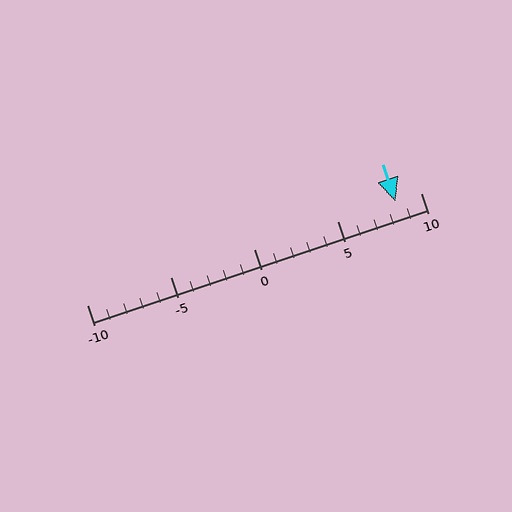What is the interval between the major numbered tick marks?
The major tick marks are spaced 5 units apart.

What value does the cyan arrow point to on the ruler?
The cyan arrow points to approximately 8.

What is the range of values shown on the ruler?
The ruler shows values from -10 to 10.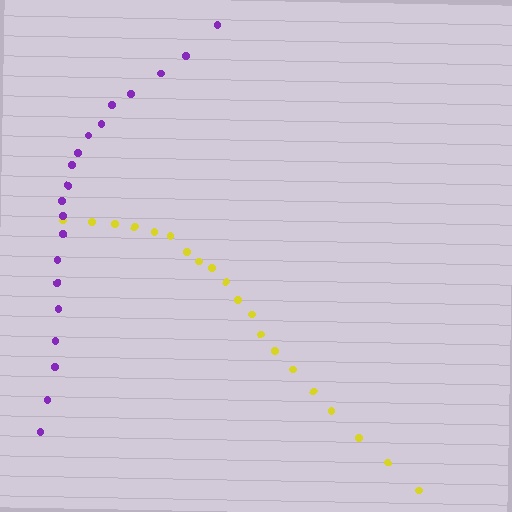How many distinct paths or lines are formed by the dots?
There are 2 distinct paths.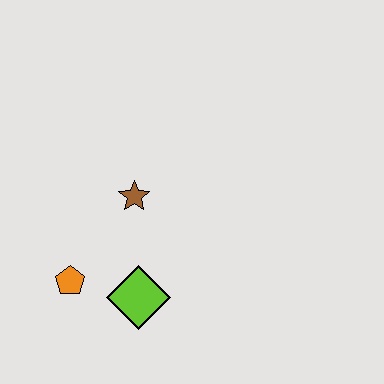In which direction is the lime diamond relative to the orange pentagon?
The lime diamond is to the right of the orange pentagon.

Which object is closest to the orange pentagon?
The lime diamond is closest to the orange pentagon.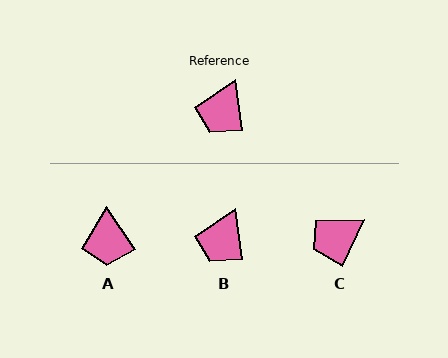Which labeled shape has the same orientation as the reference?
B.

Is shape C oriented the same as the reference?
No, it is off by about 33 degrees.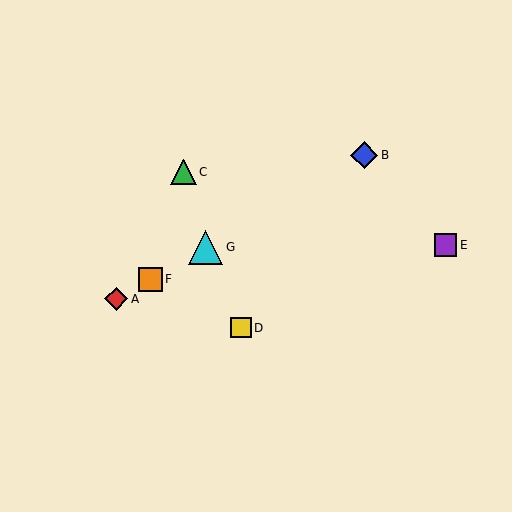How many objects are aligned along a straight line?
4 objects (A, B, F, G) are aligned along a straight line.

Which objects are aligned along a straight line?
Objects A, B, F, G are aligned along a straight line.